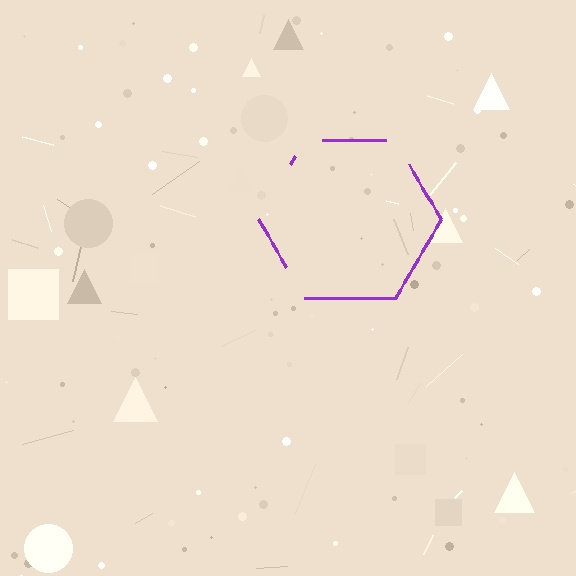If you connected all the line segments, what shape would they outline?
They would outline a hexagon.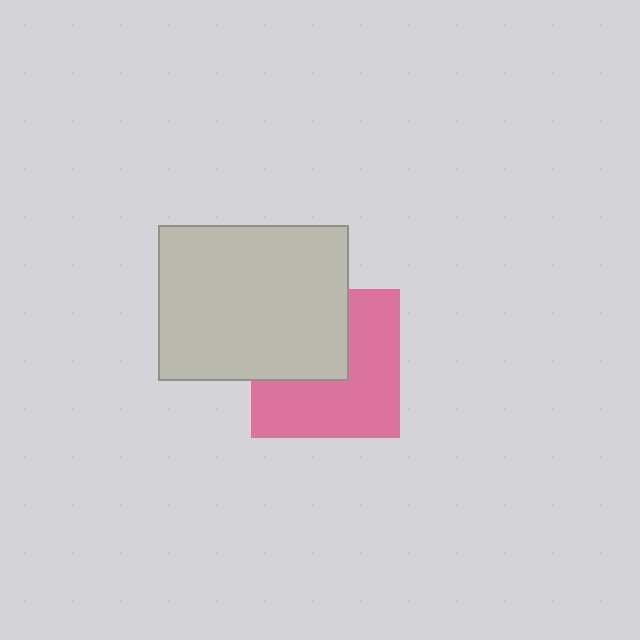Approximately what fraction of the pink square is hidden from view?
Roughly 41% of the pink square is hidden behind the light gray rectangle.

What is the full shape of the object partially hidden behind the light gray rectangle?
The partially hidden object is a pink square.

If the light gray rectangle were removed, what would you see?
You would see the complete pink square.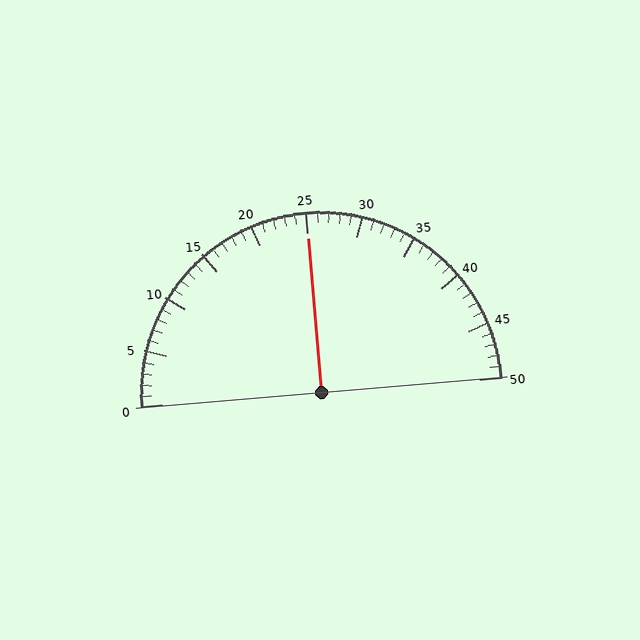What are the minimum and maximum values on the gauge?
The gauge ranges from 0 to 50.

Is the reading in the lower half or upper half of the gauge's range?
The reading is in the upper half of the range (0 to 50).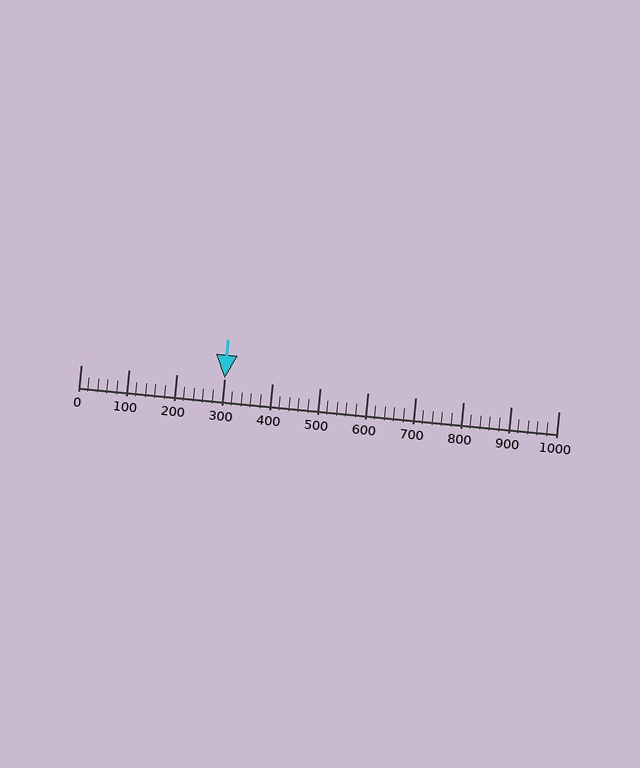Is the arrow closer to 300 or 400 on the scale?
The arrow is closer to 300.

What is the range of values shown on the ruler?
The ruler shows values from 0 to 1000.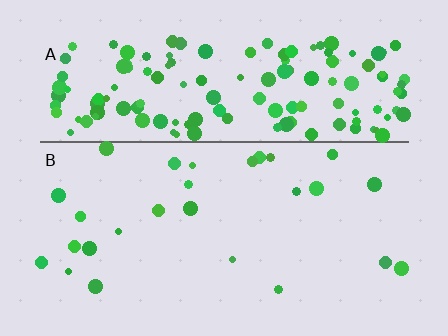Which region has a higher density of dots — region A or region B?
A (the top).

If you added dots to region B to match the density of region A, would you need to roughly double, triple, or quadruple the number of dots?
Approximately quadruple.